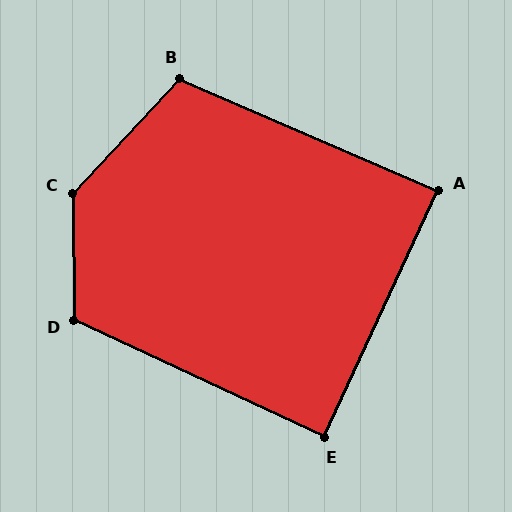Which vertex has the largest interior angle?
C, at approximately 137 degrees.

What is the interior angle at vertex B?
Approximately 109 degrees (obtuse).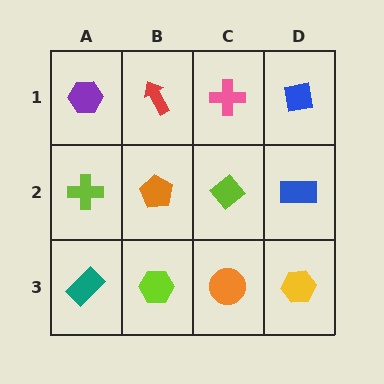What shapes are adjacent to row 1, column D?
A blue rectangle (row 2, column D), a pink cross (row 1, column C).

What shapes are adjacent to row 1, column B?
An orange pentagon (row 2, column B), a purple hexagon (row 1, column A), a pink cross (row 1, column C).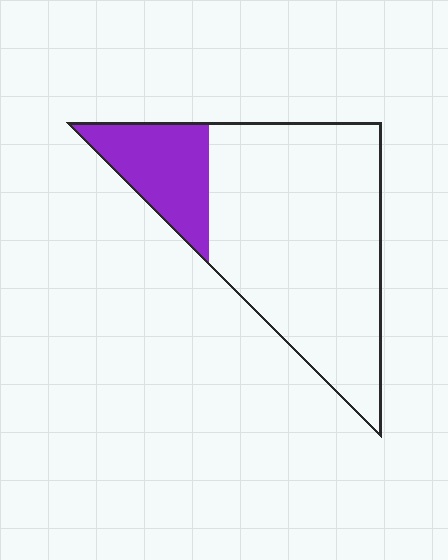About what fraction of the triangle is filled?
About one fifth (1/5).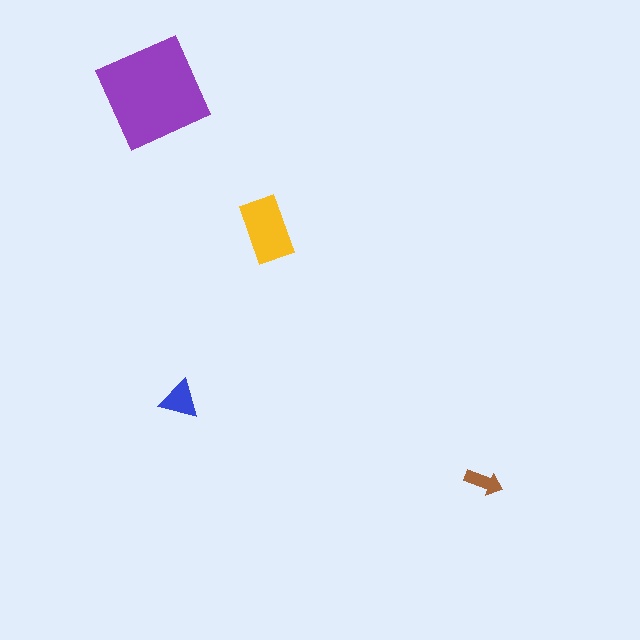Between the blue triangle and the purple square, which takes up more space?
The purple square.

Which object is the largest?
The purple square.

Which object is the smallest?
The brown arrow.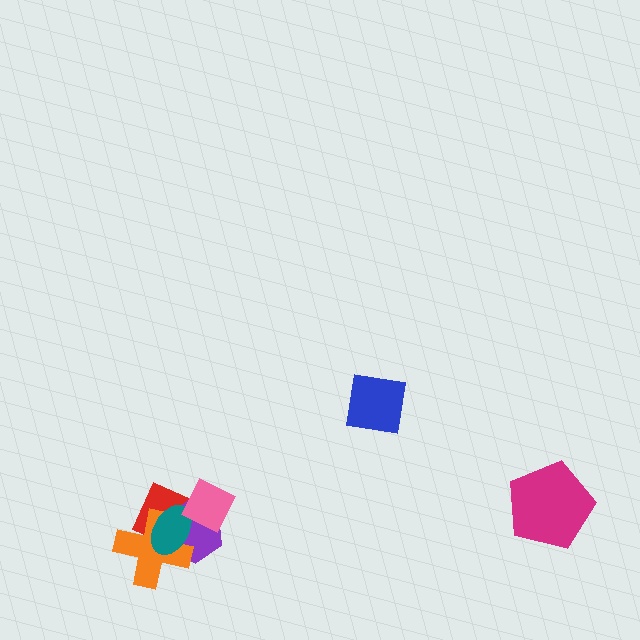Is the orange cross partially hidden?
Yes, it is partially covered by another shape.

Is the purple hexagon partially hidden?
Yes, it is partially covered by another shape.